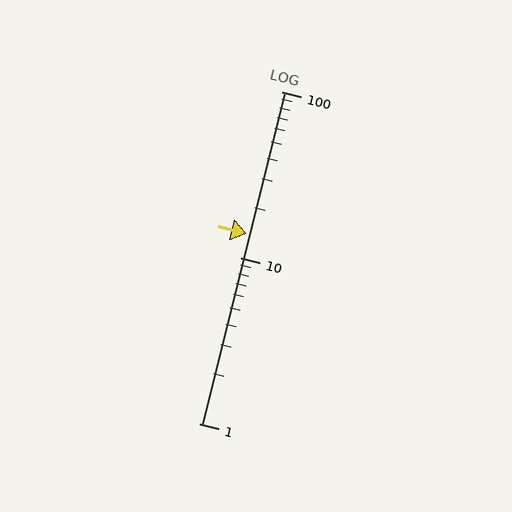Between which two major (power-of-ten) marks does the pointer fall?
The pointer is between 10 and 100.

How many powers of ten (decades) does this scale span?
The scale spans 2 decades, from 1 to 100.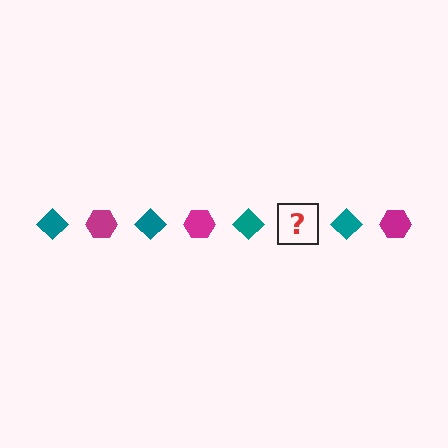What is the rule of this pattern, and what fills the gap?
The rule is that the pattern alternates between teal diamond and magenta hexagon. The gap should be filled with a magenta hexagon.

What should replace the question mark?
The question mark should be replaced with a magenta hexagon.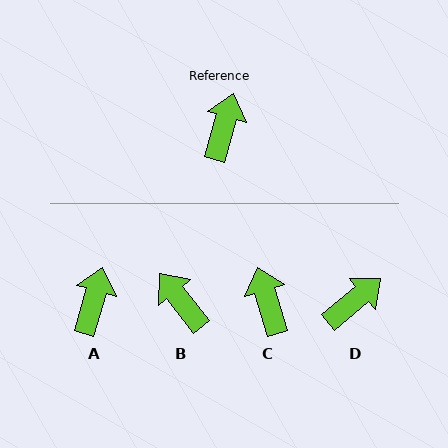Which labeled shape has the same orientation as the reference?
A.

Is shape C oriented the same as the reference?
No, it is off by about 33 degrees.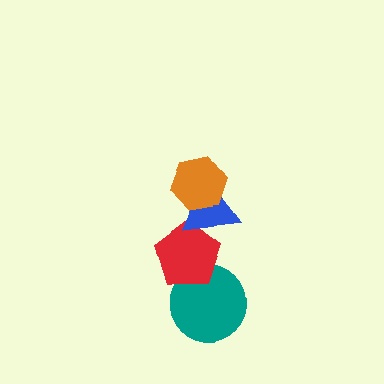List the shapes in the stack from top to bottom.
From top to bottom: the orange hexagon, the blue triangle, the red pentagon, the teal circle.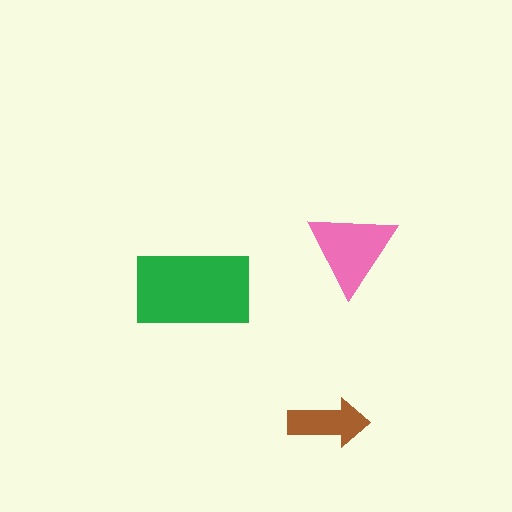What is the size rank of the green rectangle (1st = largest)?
1st.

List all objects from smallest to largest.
The brown arrow, the pink triangle, the green rectangle.